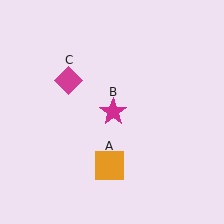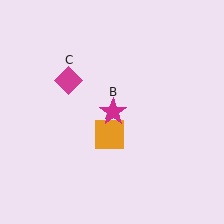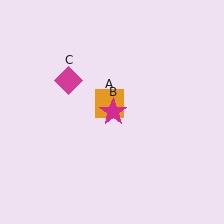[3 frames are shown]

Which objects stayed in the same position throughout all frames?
Magenta star (object B) and magenta diamond (object C) remained stationary.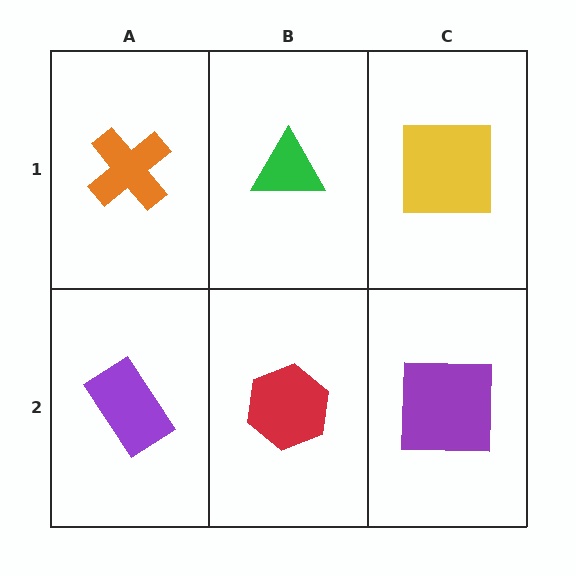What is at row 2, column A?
A purple rectangle.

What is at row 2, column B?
A red hexagon.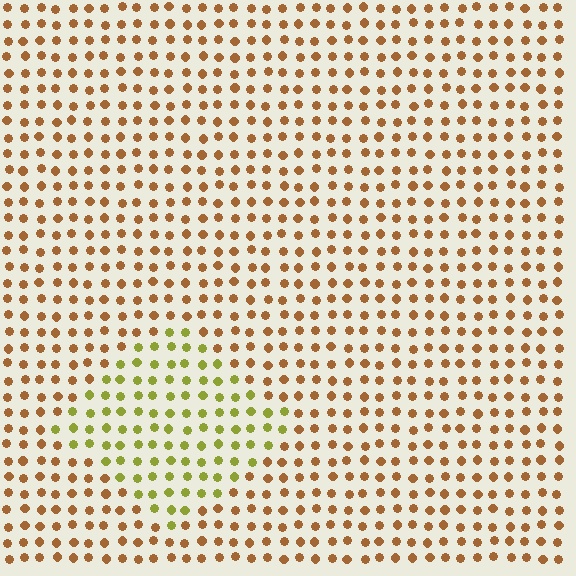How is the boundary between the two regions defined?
The boundary is defined purely by a slight shift in hue (about 44 degrees). Spacing, size, and orientation are identical on both sides.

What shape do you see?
I see a diamond.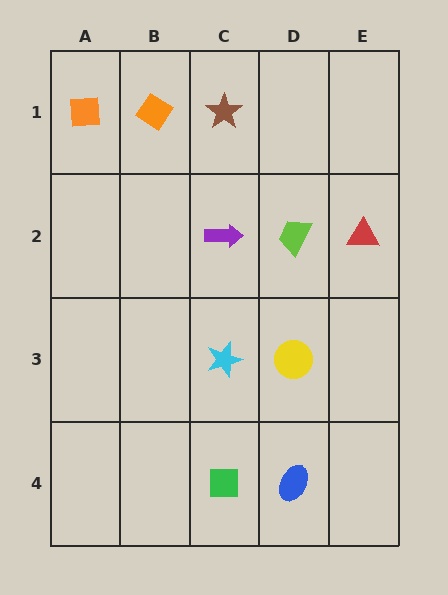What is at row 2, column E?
A red triangle.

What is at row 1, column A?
An orange square.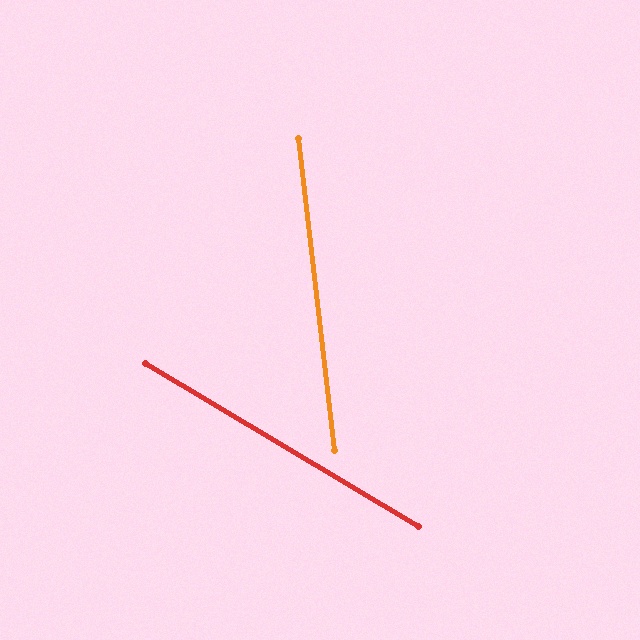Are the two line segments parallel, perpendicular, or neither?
Neither parallel nor perpendicular — they differ by about 53°.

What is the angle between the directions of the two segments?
Approximately 53 degrees.